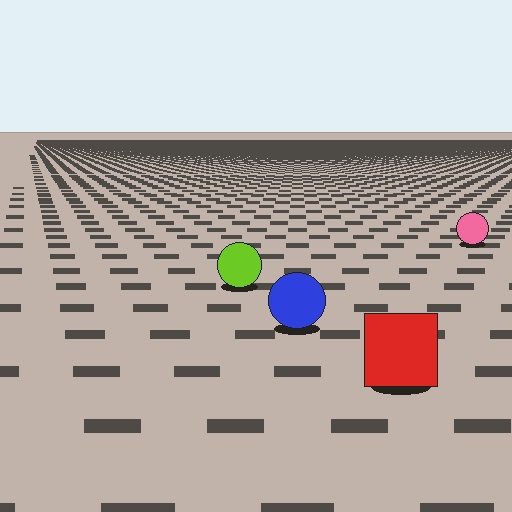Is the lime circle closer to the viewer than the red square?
No. The red square is closer — you can tell from the texture gradient: the ground texture is coarser near it.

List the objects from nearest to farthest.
From nearest to farthest: the red square, the blue circle, the lime circle, the pink circle.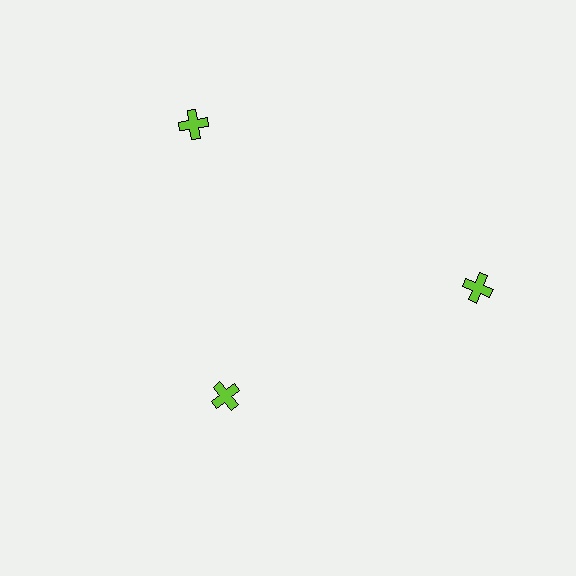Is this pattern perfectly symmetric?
No. The 3 lime crosses are arranged in a ring, but one element near the 7 o'clock position is pulled inward toward the center, breaking the 3-fold rotational symmetry.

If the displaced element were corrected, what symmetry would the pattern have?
It would have 3-fold rotational symmetry — the pattern would map onto itself every 120 degrees.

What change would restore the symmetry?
The symmetry would be restored by moving it outward, back onto the ring so that all 3 crosses sit at equal angles and equal distance from the center.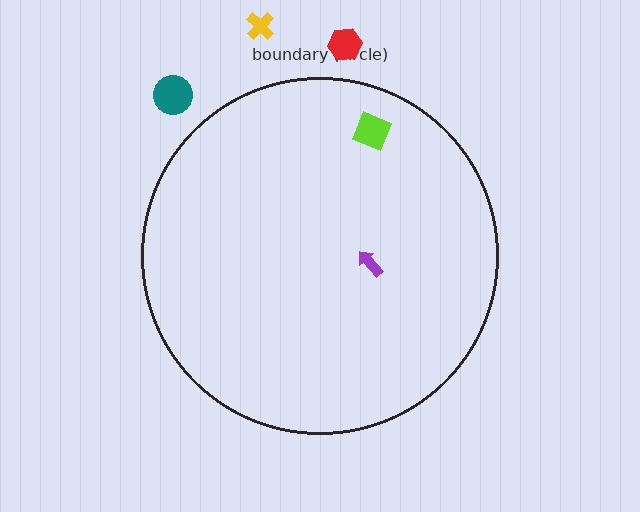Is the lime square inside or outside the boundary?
Inside.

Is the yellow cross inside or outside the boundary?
Outside.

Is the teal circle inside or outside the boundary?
Outside.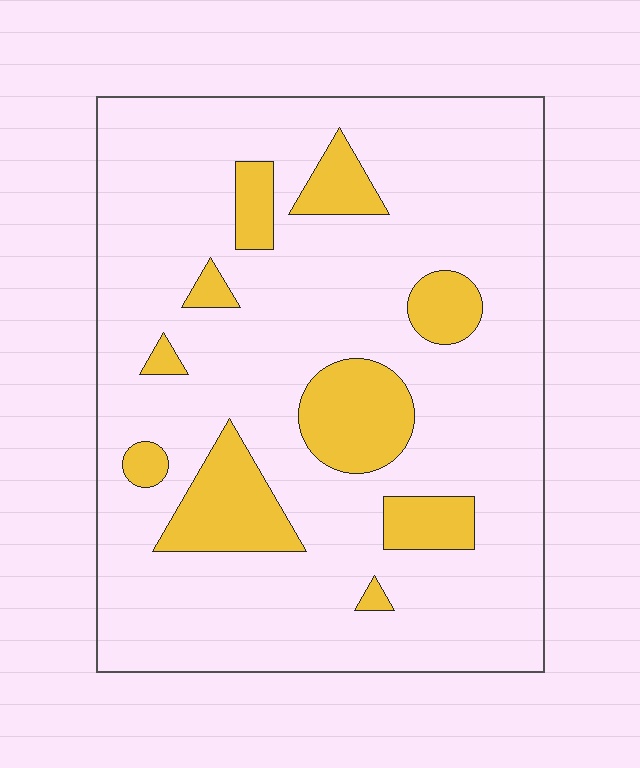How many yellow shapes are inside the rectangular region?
10.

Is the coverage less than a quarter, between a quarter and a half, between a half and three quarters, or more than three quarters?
Less than a quarter.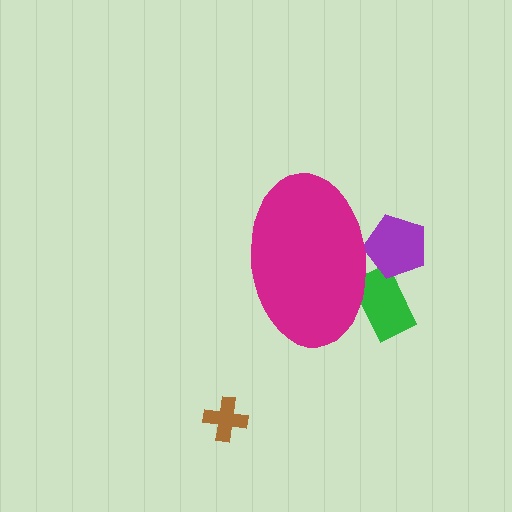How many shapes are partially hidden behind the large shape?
2 shapes are partially hidden.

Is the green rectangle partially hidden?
Yes, the green rectangle is partially hidden behind the magenta ellipse.